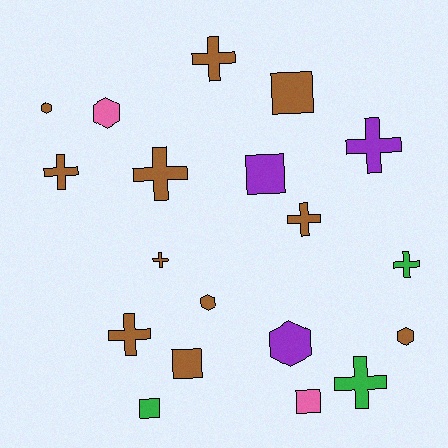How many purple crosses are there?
There is 1 purple cross.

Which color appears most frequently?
Brown, with 11 objects.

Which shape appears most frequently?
Cross, with 9 objects.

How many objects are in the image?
There are 19 objects.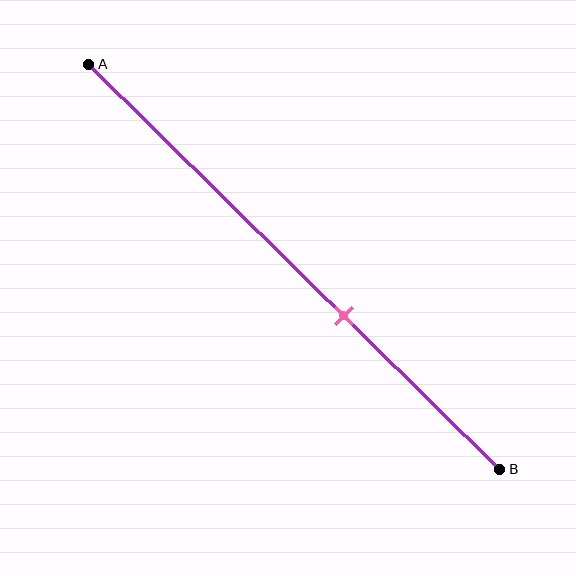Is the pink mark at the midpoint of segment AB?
No, the mark is at about 60% from A, not at the 50% midpoint.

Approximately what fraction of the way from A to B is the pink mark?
The pink mark is approximately 60% of the way from A to B.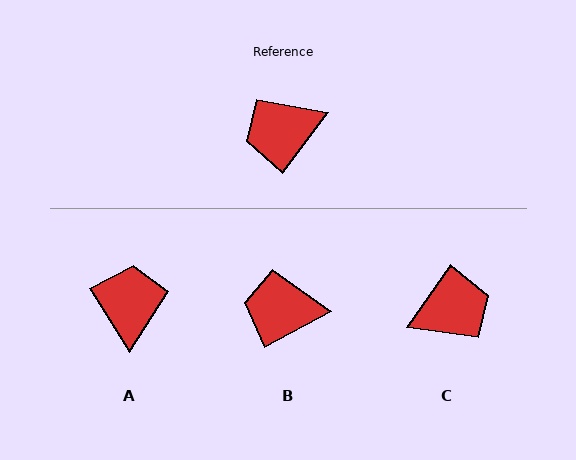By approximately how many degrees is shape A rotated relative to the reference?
Approximately 112 degrees clockwise.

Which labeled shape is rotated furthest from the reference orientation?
C, about 178 degrees away.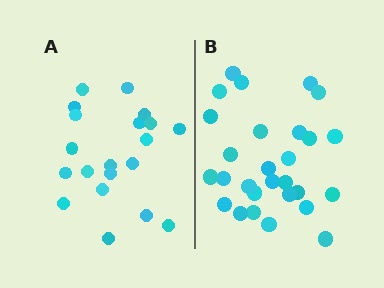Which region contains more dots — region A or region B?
Region B (the right region) has more dots.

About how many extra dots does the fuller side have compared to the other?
Region B has roughly 8 or so more dots than region A.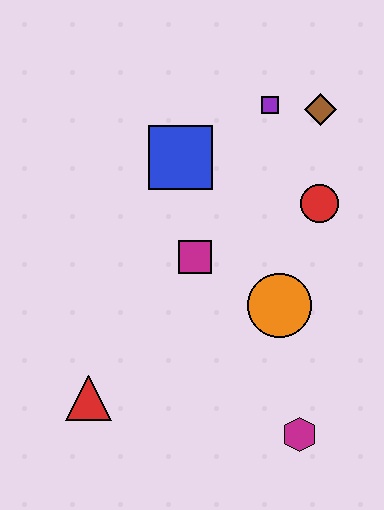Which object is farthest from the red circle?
The red triangle is farthest from the red circle.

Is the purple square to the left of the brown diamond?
Yes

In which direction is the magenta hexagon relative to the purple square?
The magenta hexagon is below the purple square.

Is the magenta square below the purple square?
Yes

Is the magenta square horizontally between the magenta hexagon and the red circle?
No